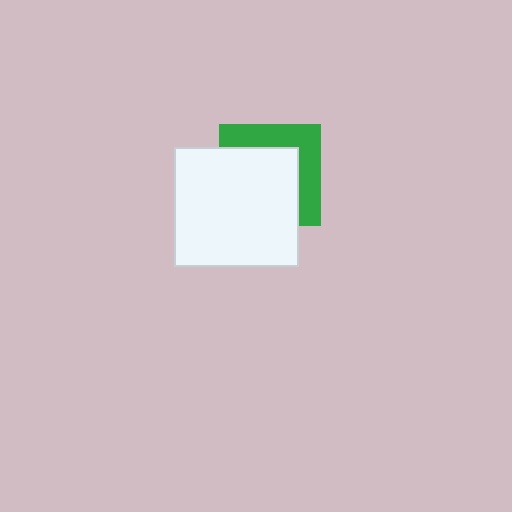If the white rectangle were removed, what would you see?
You would see the complete green square.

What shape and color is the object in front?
The object in front is a white rectangle.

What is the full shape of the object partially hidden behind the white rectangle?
The partially hidden object is a green square.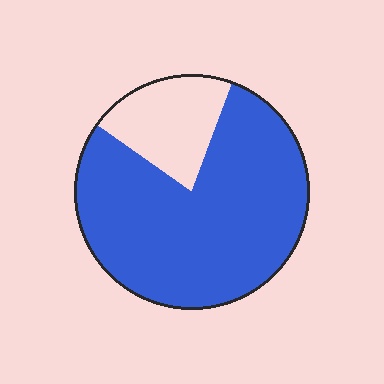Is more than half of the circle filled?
Yes.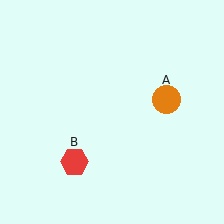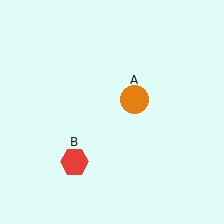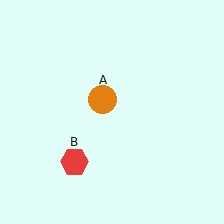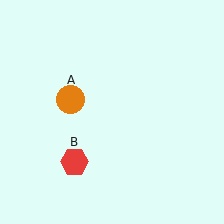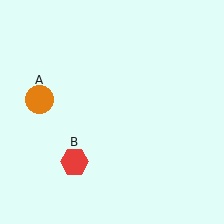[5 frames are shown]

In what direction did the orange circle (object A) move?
The orange circle (object A) moved left.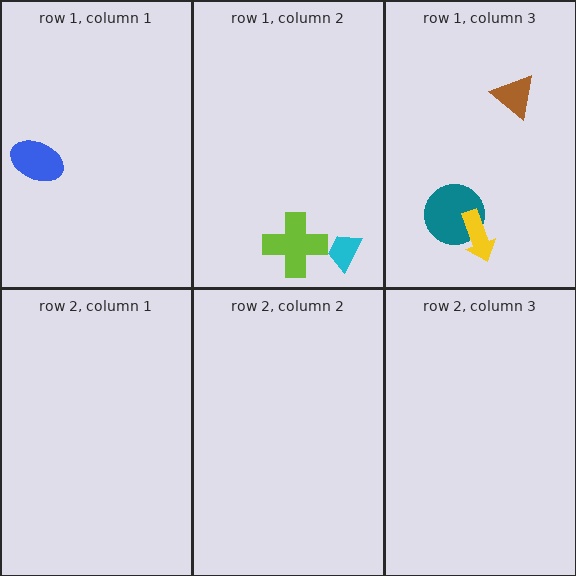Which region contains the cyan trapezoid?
The row 1, column 2 region.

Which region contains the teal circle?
The row 1, column 3 region.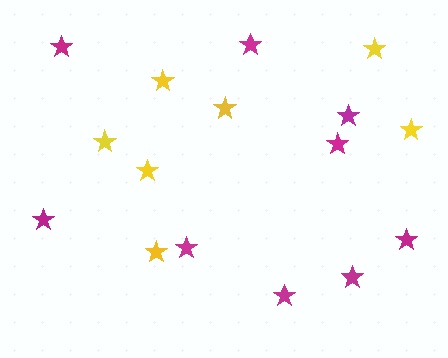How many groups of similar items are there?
There are 2 groups: one group of yellow stars (7) and one group of magenta stars (9).